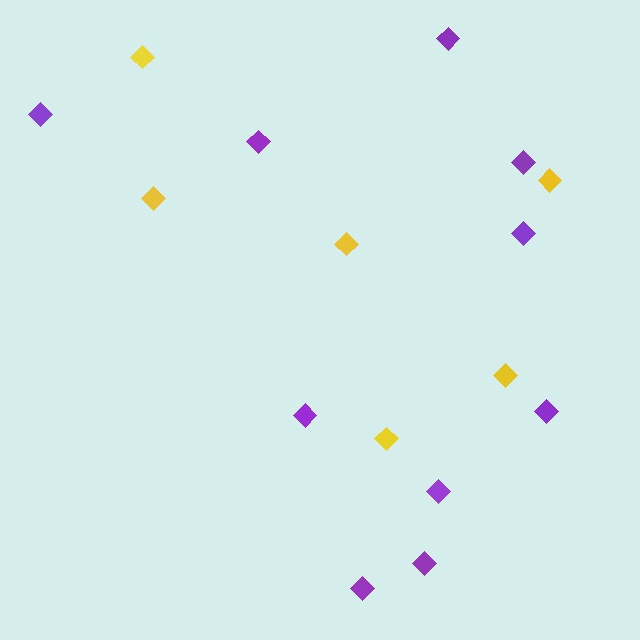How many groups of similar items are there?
There are 2 groups: one group of yellow diamonds (6) and one group of purple diamonds (10).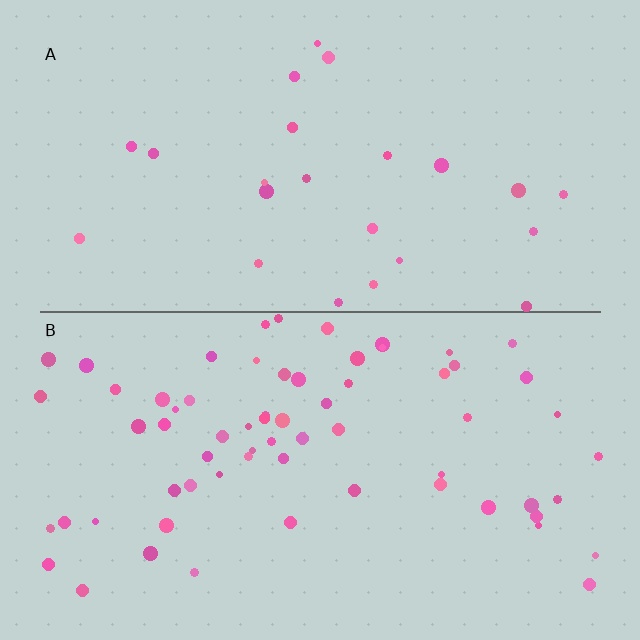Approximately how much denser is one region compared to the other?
Approximately 2.8× — region B over region A.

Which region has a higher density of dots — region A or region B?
B (the bottom).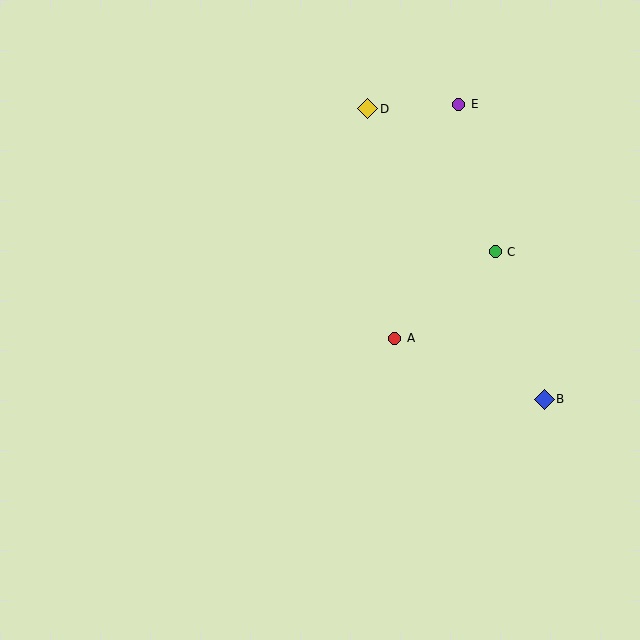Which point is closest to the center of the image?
Point A at (395, 338) is closest to the center.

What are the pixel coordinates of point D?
Point D is at (368, 109).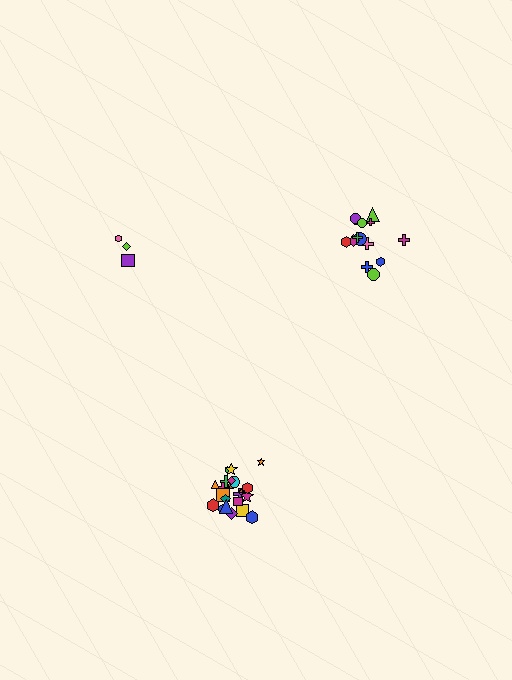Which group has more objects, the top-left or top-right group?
The top-right group.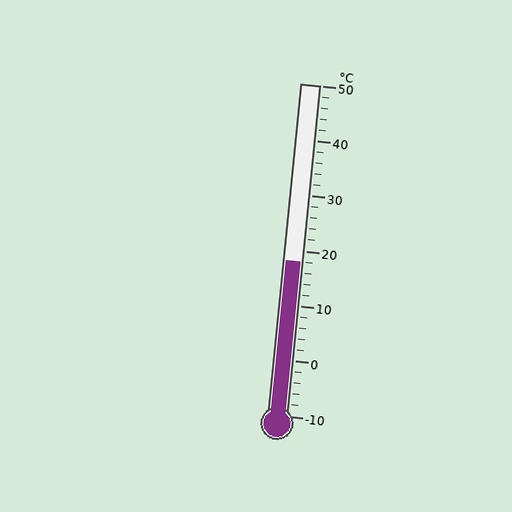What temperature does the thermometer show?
The thermometer shows approximately 18°C.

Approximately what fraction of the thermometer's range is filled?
The thermometer is filled to approximately 45% of its range.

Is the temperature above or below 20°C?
The temperature is below 20°C.